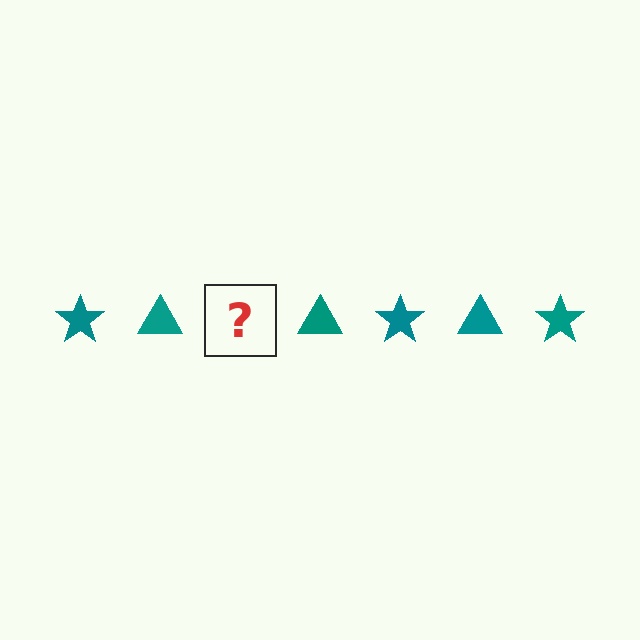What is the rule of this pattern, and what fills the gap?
The rule is that the pattern cycles through star, triangle shapes in teal. The gap should be filled with a teal star.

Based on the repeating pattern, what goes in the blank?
The blank should be a teal star.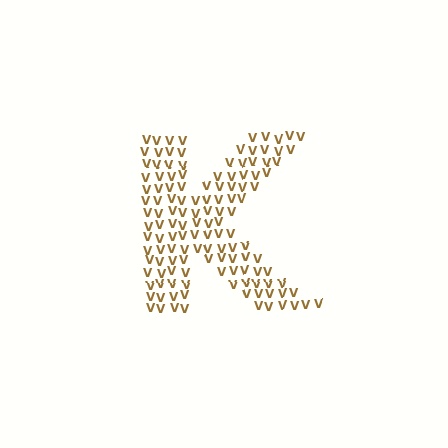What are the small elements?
The small elements are letter V's.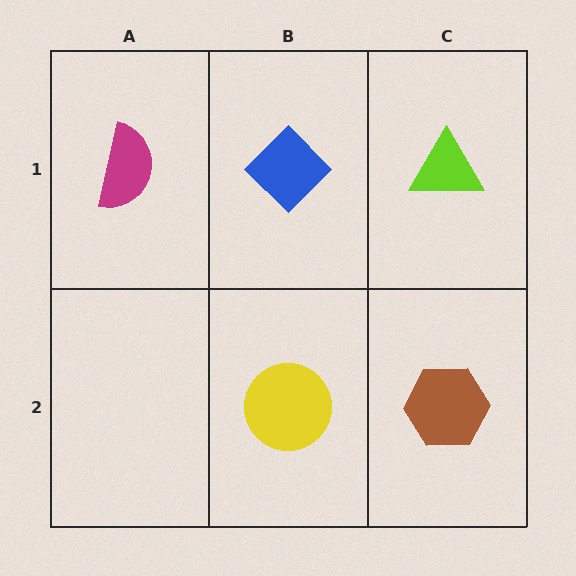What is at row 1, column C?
A lime triangle.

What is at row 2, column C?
A brown hexagon.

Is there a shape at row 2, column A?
No, that cell is empty.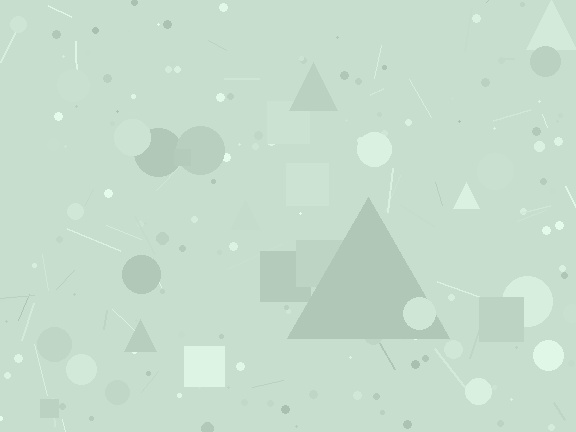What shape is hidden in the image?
A triangle is hidden in the image.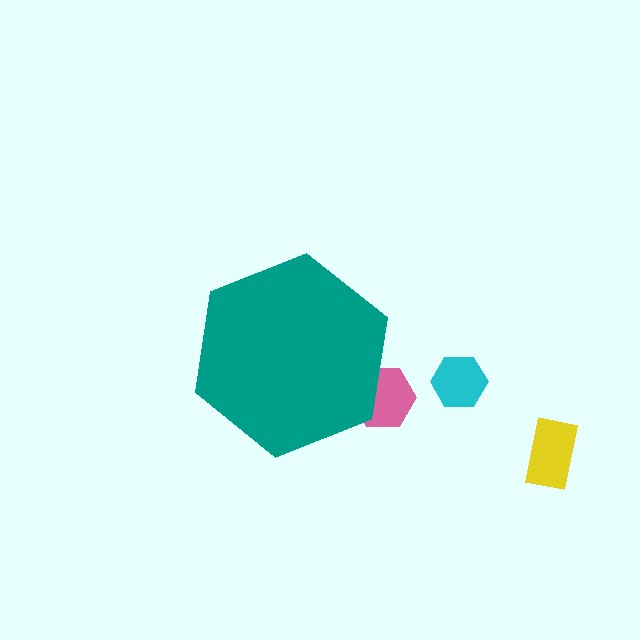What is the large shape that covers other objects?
A teal hexagon.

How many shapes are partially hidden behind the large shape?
1 shape is partially hidden.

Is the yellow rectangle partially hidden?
No, the yellow rectangle is fully visible.